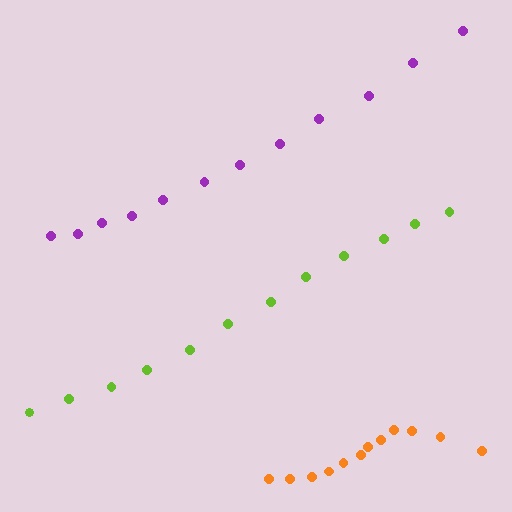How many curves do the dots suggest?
There are 3 distinct paths.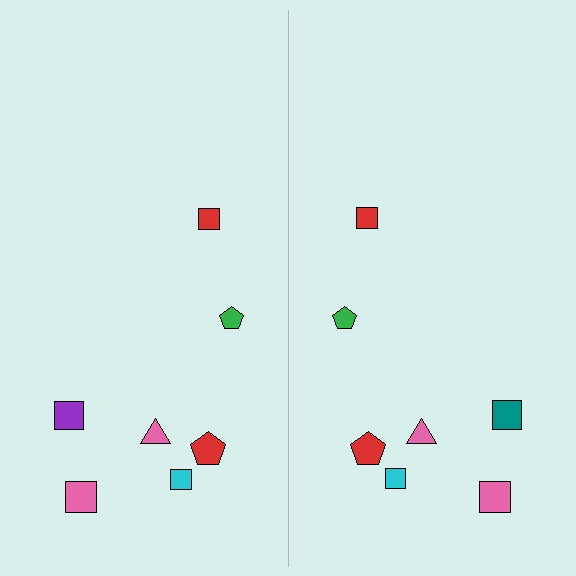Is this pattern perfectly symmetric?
No, the pattern is not perfectly symmetric. The teal square on the right side breaks the symmetry — its mirror counterpart is purple.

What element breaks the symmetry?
The teal square on the right side breaks the symmetry — its mirror counterpart is purple.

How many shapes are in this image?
There are 14 shapes in this image.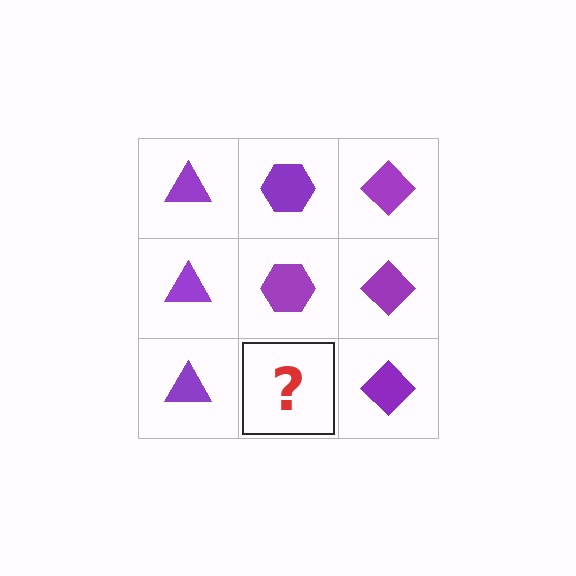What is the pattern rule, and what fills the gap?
The rule is that each column has a consistent shape. The gap should be filled with a purple hexagon.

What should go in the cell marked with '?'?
The missing cell should contain a purple hexagon.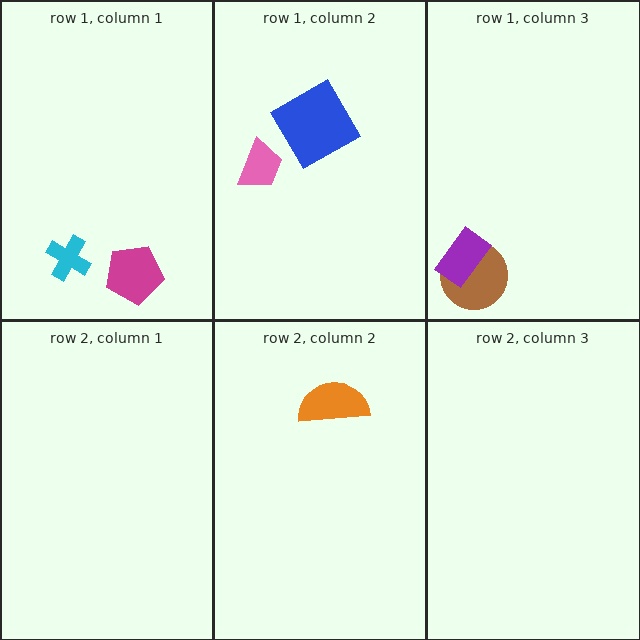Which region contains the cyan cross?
The row 1, column 1 region.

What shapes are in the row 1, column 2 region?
The blue square, the pink trapezoid.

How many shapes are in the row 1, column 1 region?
2.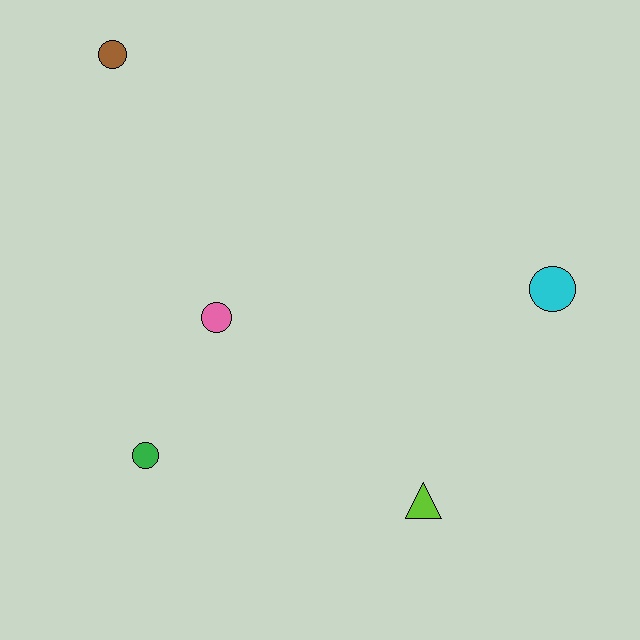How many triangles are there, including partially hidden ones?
There is 1 triangle.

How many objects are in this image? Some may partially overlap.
There are 5 objects.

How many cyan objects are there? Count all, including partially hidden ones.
There is 1 cyan object.